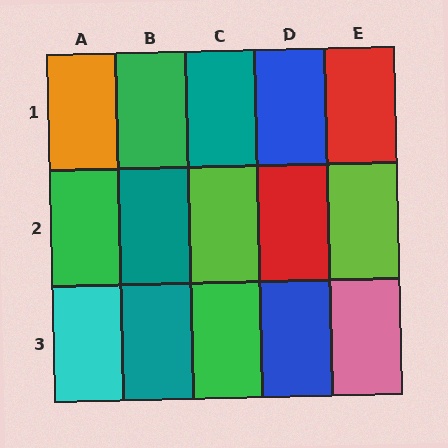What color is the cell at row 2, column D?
Red.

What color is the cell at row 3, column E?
Pink.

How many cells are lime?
2 cells are lime.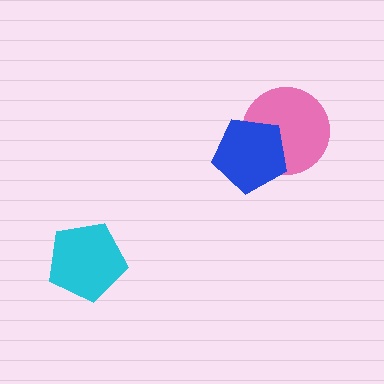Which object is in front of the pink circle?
The blue pentagon is in front of the pink circle.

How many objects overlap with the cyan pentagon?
0 objects overlap with the cyan pentagon.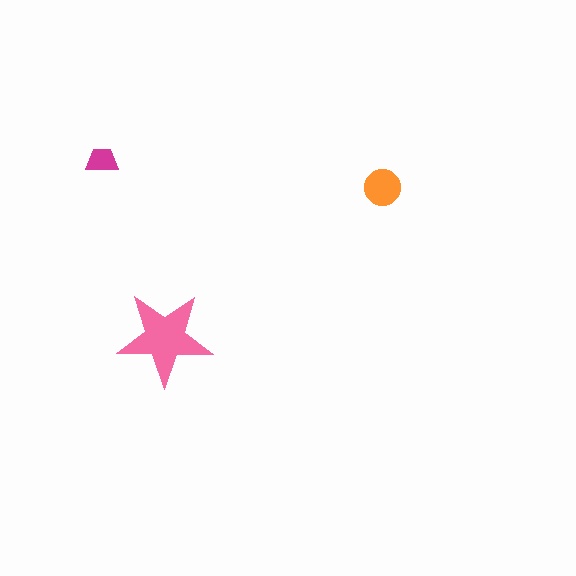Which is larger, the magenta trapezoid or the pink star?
The pink star.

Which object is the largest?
The pink star.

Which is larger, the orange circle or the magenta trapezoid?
The orange circle.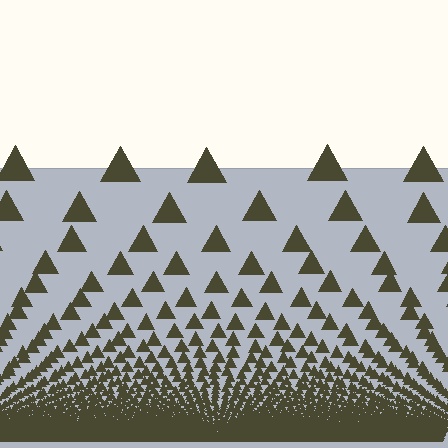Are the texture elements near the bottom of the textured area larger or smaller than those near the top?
Smaller. The gradient is inverted — elements near the bottom are smaller and denser.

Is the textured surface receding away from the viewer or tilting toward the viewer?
The surface appears to tilt toward the viewer. Texture elements get larger and sparser toward the top.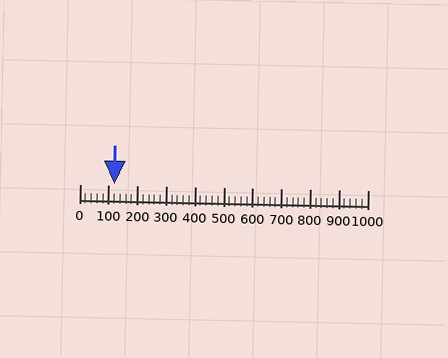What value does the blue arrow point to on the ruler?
The blue arrow points to approximately 118.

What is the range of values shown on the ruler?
The ruler shows values from 0 to 1000.